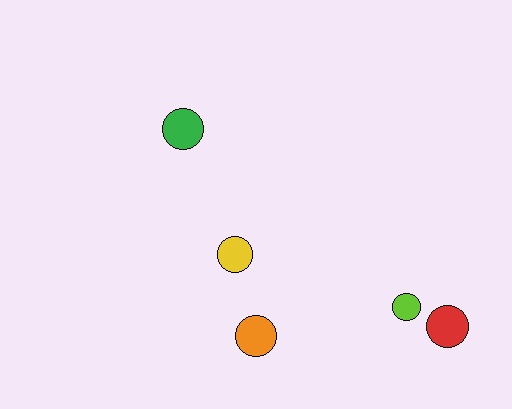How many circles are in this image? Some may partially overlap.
There are 5 circles.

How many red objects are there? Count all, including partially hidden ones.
There is 1 red object.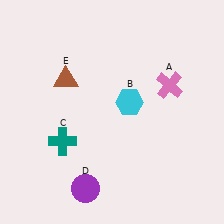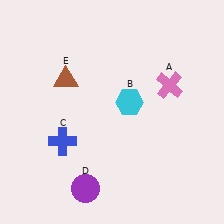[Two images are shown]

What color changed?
The cross (C) changed from teal in Image 1 to blue in Image 2.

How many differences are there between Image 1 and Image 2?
There is 1 difference between the two images.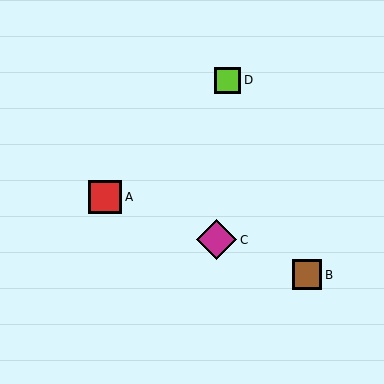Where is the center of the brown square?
The center of the brown square is at (307, 275).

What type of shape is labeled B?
Shape B is a brown square.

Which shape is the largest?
The magenta diamond (labeled C) is the largest.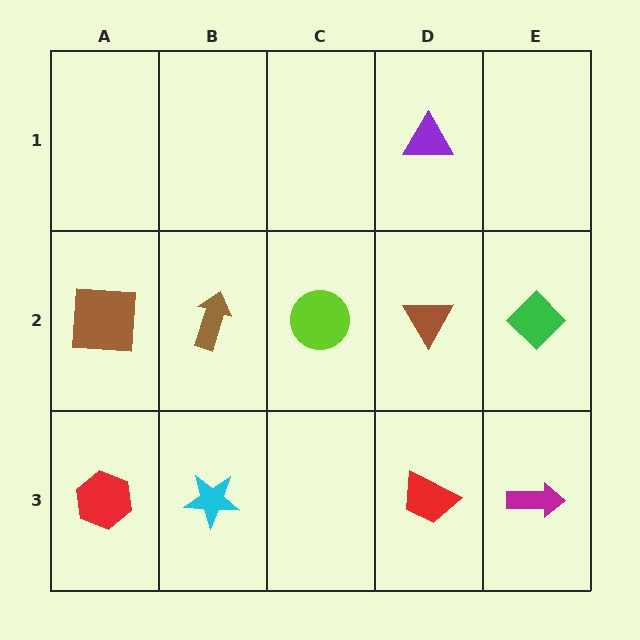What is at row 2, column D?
A brown triangle.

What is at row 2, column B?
A brown arrow.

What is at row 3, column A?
A red hexagon.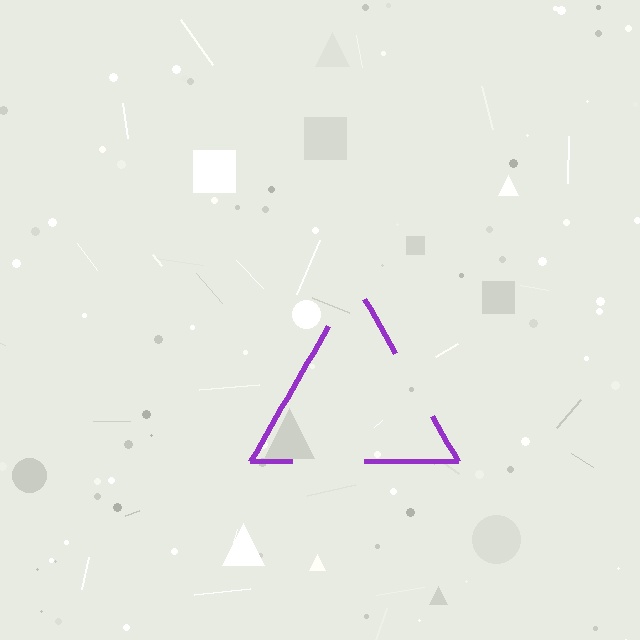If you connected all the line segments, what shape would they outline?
They would outline a triangle.